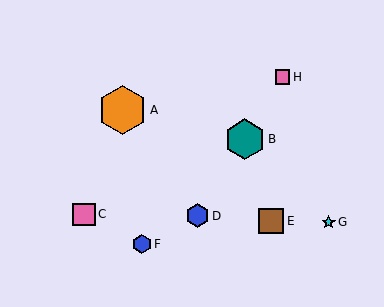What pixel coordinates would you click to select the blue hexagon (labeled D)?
Click at (197, 216) to select the blue hexagon D.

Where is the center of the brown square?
The center of the brown square is at (271, 221).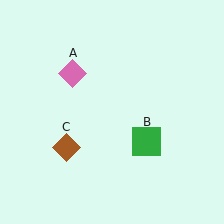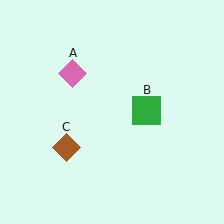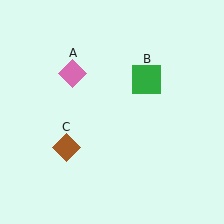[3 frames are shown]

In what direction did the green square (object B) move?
The green square (object B) moved up.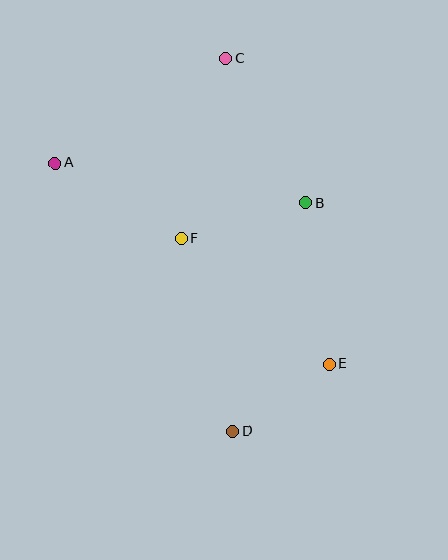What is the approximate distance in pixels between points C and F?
The distance between C and F is approximately 186 pixels.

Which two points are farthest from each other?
Points C and D are farthest from each other.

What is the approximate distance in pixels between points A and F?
The distance between A and F is approximately 147 pixels.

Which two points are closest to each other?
Points D and E are closest to each other.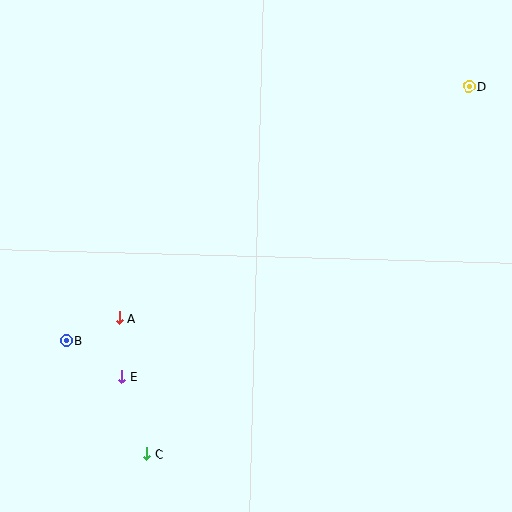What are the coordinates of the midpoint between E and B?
The midpoint between E and B is at (94, 359).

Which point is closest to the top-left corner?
Point A is closest to the top-left corner.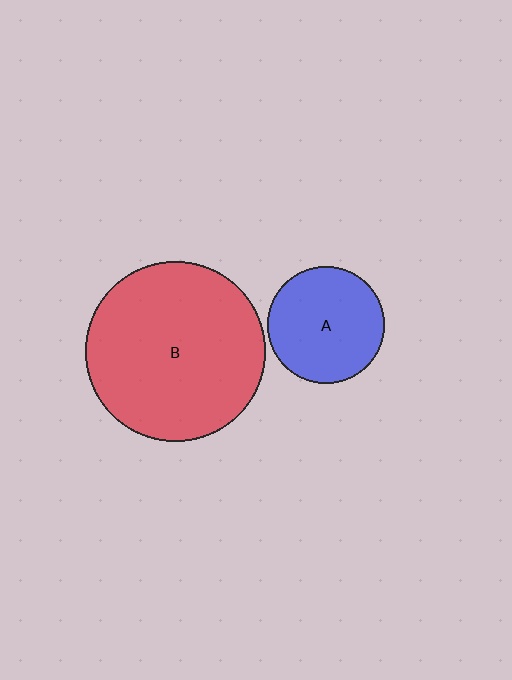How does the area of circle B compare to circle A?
Approximately 2.4 times.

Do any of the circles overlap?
No, none of the circles overlap.